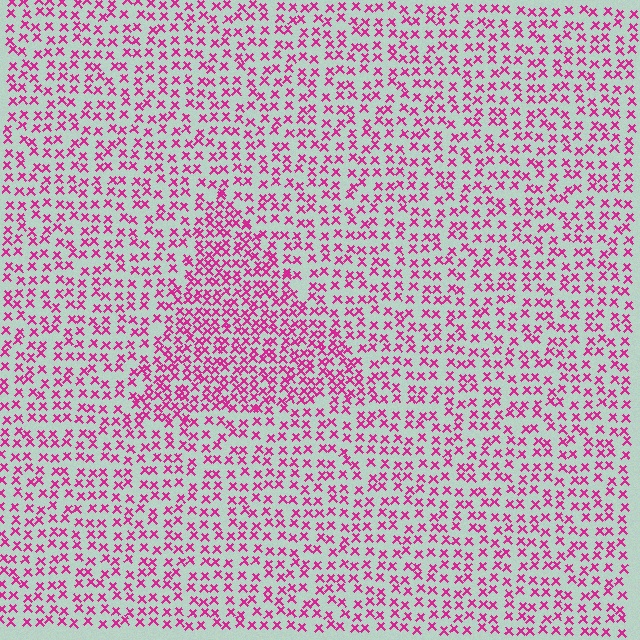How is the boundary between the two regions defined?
The boundary is defined by a change in element density (approximately 1.7x ratio). All elements are the same color, size, and shape.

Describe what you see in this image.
The image contains small magenta elements arranged at two different densities. A triangle-shaped region is visible where the elements are more densely packed than the surrounding area.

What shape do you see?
I see a triangle.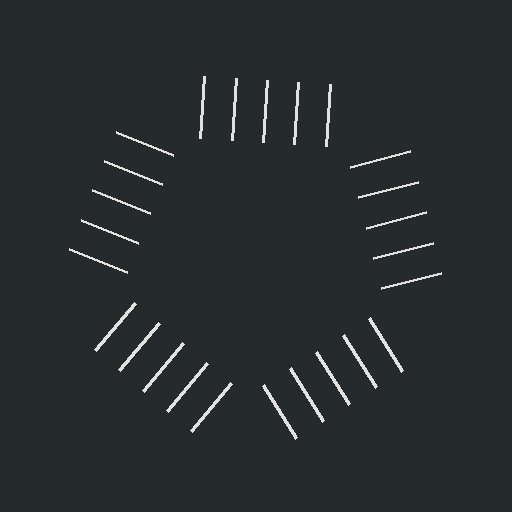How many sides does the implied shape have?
5 sides — the line-ends trace a pentagon.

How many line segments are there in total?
25 — 5 along each of the 5 edges.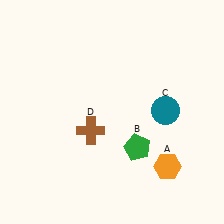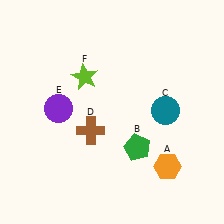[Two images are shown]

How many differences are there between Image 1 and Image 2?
There are 2 differences between the two images.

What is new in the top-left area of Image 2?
A purple circle (E) was added in the top-left area of Image 2.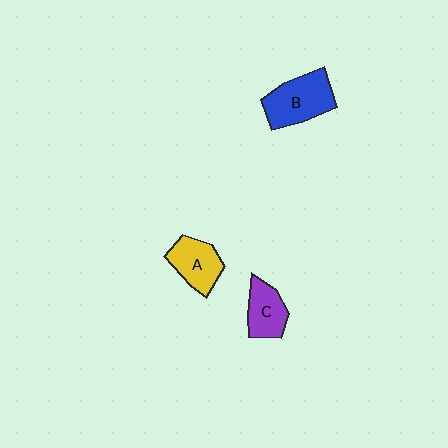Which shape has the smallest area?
Shape C (purple).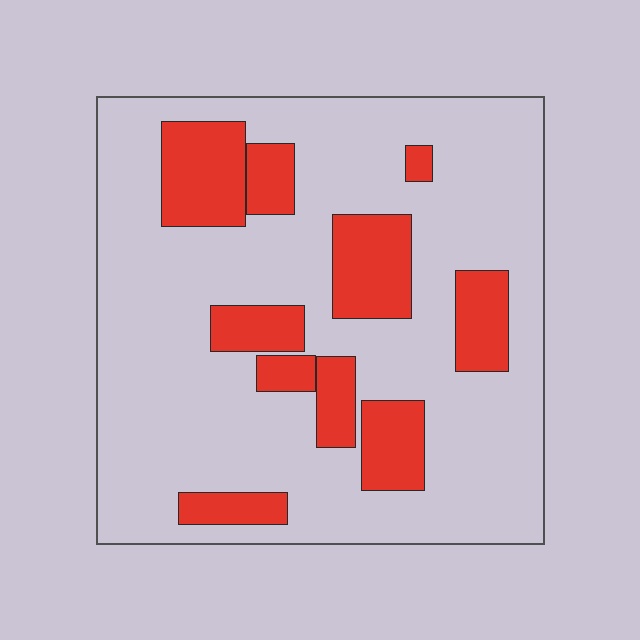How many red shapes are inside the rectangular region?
10.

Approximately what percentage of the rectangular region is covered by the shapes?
Approximately 25%.